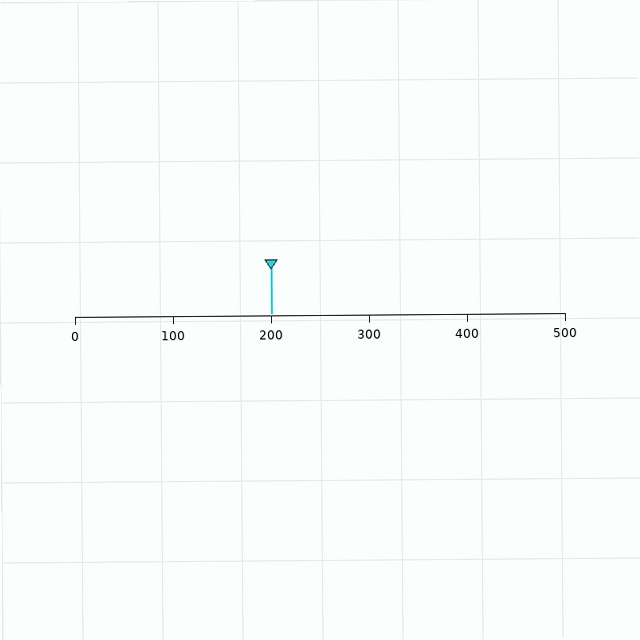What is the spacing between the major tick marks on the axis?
The major ticks are spaced 100 apart.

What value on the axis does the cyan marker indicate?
The marker indicates approximately 200.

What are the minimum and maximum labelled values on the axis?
The axis runs from 0 to 500.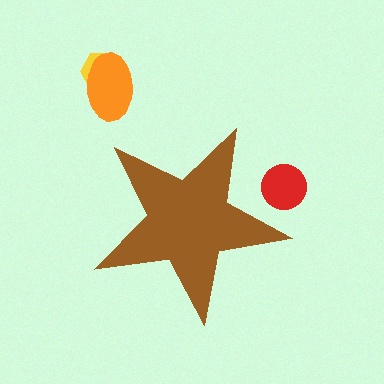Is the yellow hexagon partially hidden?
No, the yellow hexagon is fully visible.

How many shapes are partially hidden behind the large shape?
1 shape is partially hidden.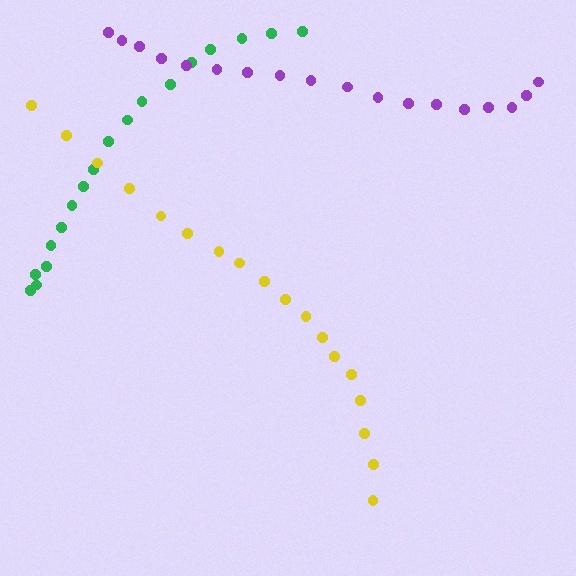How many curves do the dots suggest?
There are 3 distinct paths.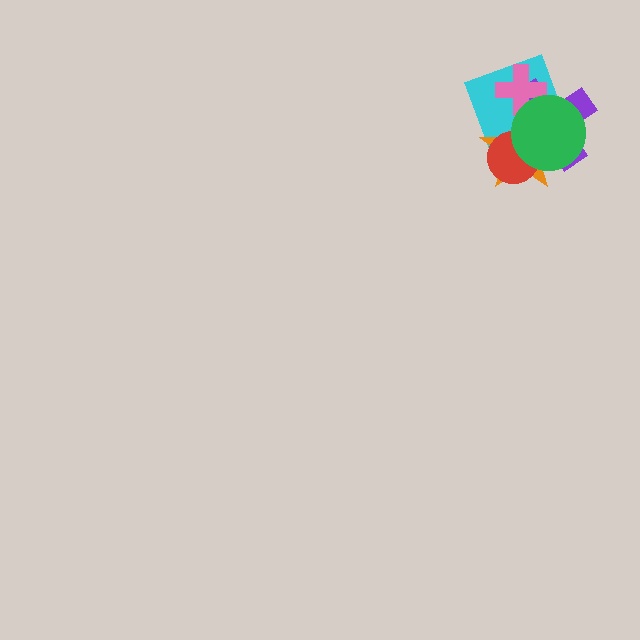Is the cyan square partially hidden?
Yes, it is partially covered by another shape.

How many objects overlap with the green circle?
5 objects overlap with the green circle.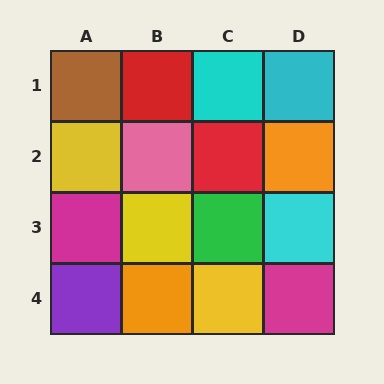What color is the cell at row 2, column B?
Pink.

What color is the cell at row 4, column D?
Magenta.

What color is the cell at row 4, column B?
Orange.